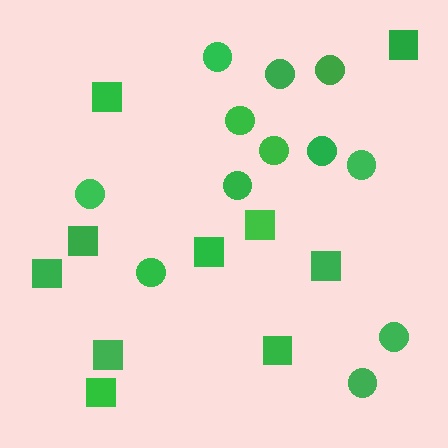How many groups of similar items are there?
There are 2 groups: one group of squares (10) and one group of circles (12).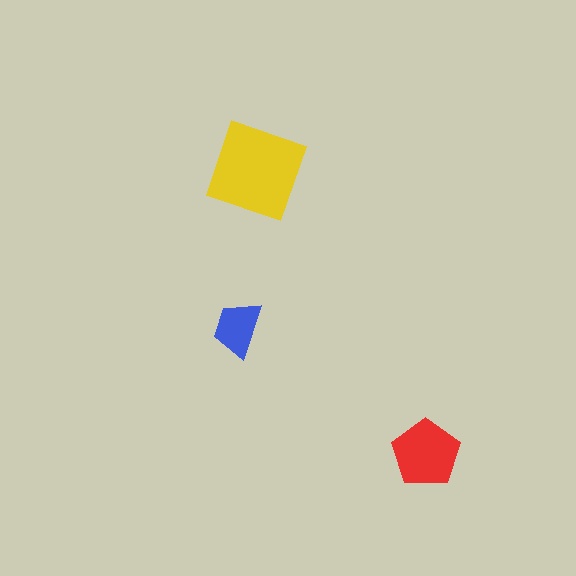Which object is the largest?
The yellow square.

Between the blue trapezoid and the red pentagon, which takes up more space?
The red pentagon.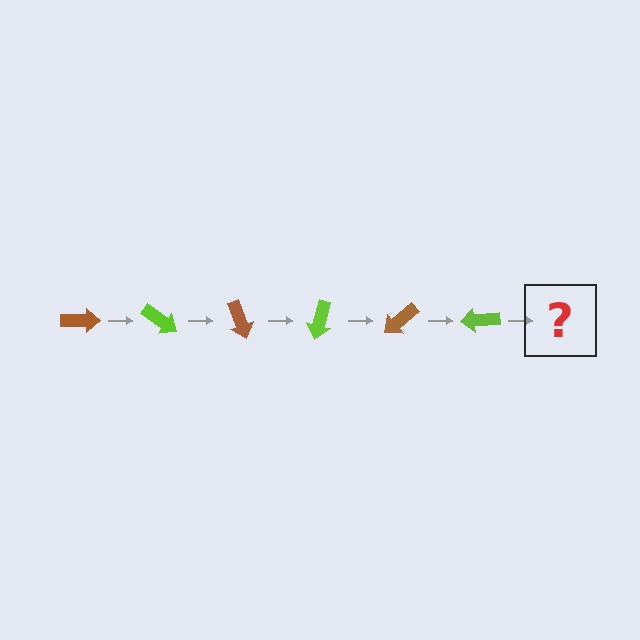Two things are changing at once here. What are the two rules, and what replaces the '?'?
The two rules are that it rotates 35 degrees each step and the color cycles through brown and lime. The '?' should be a brown arrow, rotated 210 degrees from the start.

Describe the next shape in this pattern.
It should be a brown arrow, rotated 210 degrees from the start.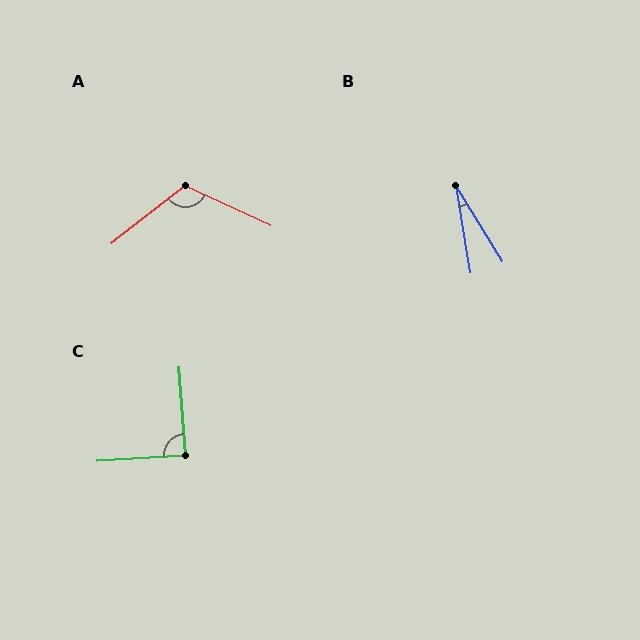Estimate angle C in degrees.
Approximately 90 degrees.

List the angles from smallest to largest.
B (22°), C (90°), A (117°).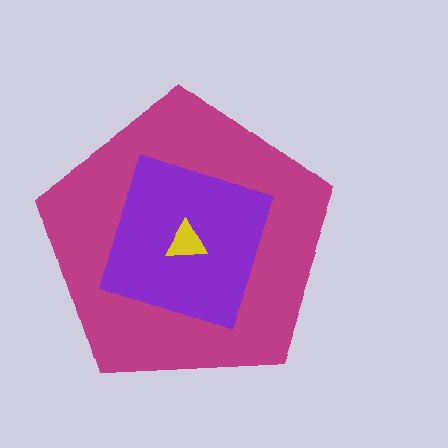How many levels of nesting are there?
3.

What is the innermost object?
The yellow triangle.